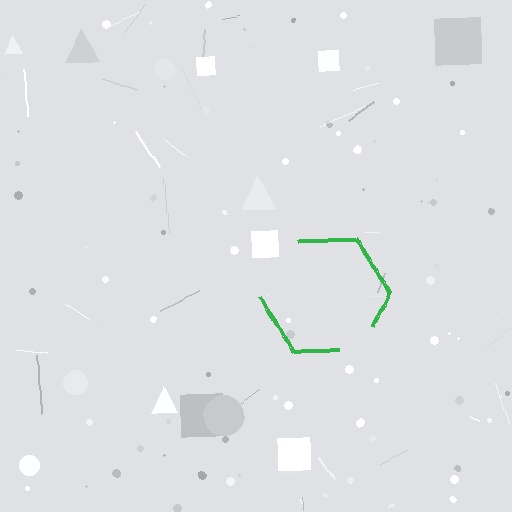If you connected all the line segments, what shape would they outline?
They would outline a hexagon.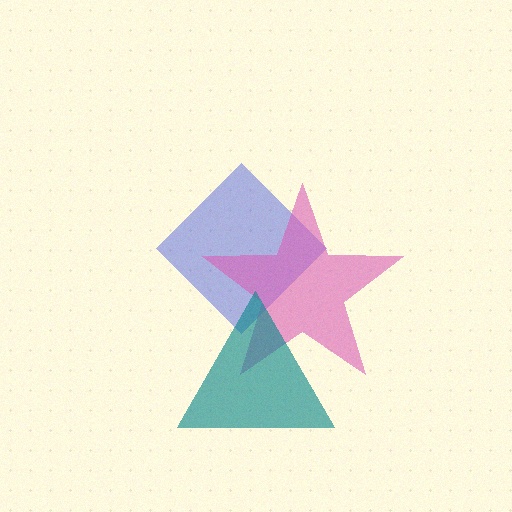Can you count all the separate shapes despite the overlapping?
Yes, there are 3 separate shapes.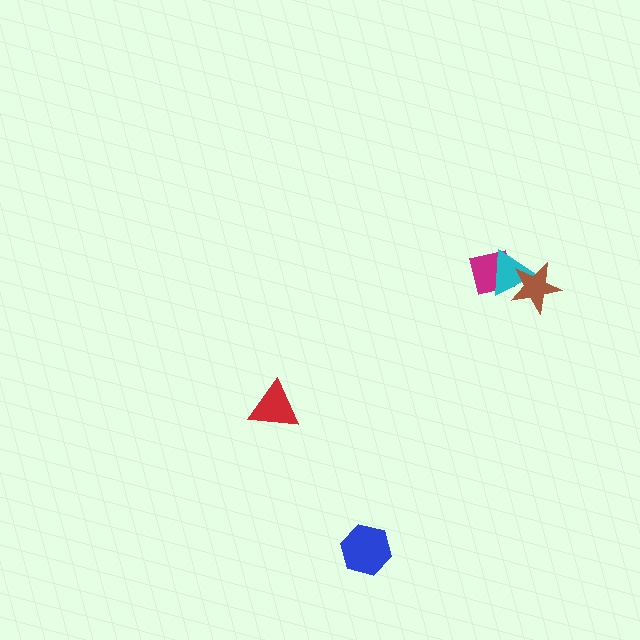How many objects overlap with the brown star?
2 objects overlap with the brown star.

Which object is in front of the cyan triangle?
The brown star is in front of the cyan triangle.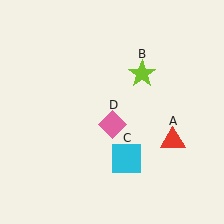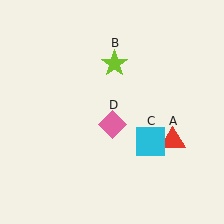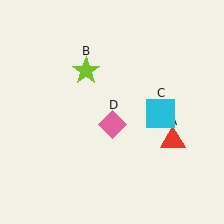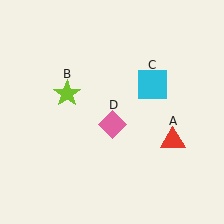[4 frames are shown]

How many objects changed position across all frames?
2 objects changed position: lime star (object B), cyan square (object C).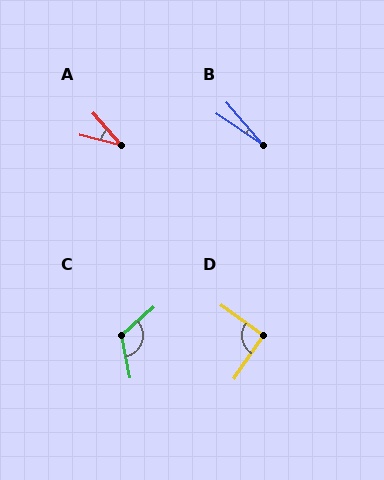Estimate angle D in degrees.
Approximately 92 degrees.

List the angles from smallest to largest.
B (15°), A (34°), D (92°), C (120°).